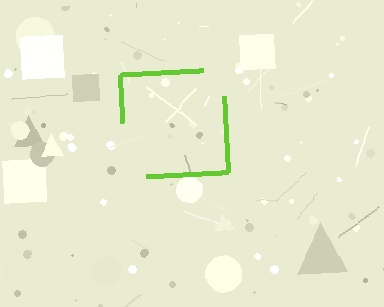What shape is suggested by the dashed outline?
The dashed outline suggests a square.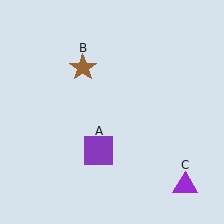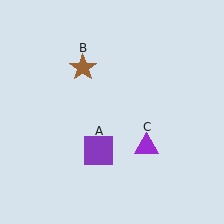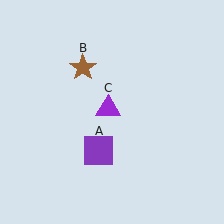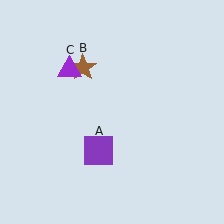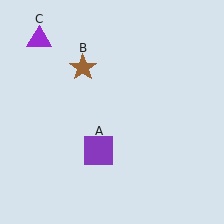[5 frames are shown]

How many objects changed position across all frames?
1 object changed position: purple triangle (object C).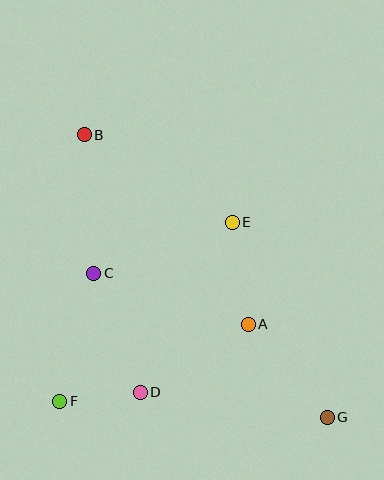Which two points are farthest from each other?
Points B and G are farthest from each other.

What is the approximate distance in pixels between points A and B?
The distance between A and B is approximately 250 pixels.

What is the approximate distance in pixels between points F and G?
The distance between F and G is approximately 268 pixels.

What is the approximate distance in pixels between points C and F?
The distance between C and F is approximately 133 pixels.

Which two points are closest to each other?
Points D and F are closest to each other.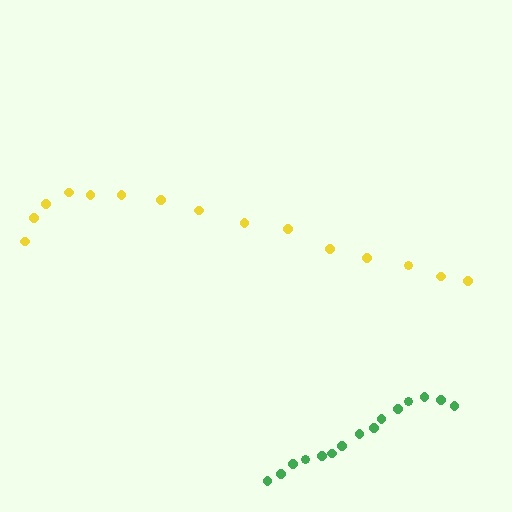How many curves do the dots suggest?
There are 2 distinct paths.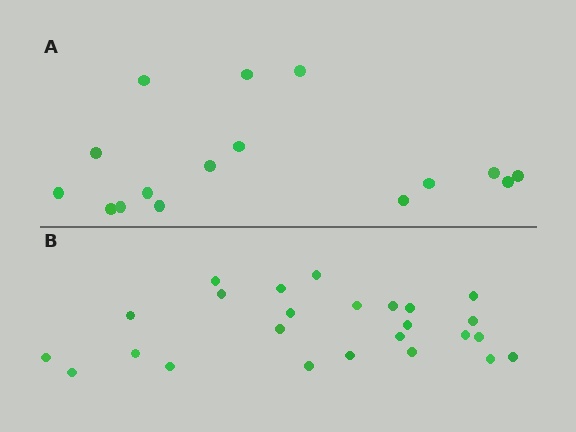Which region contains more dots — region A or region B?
Region B (the bottom region) has more dots.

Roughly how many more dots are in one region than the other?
Region B has roughly 8 or so more dots than region A.